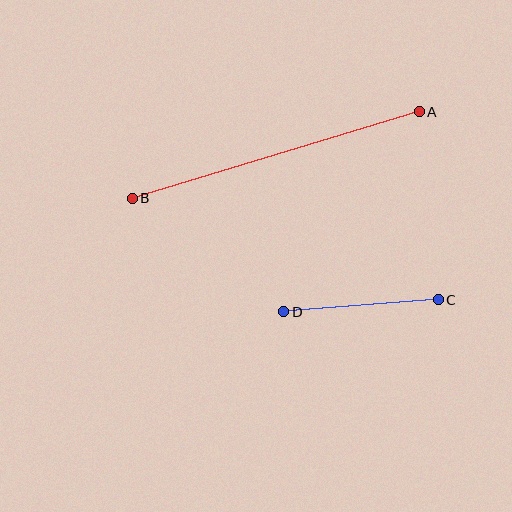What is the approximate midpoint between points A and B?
The midpoint is at approximately (276, 155) pixels.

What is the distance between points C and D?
The distance is approximately 155 pixels.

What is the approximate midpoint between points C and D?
The midpoint is at approximately (361, 306) pixels.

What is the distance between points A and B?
The distance is approximately 300 pixels.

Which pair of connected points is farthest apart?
Points A and B are farthest apart.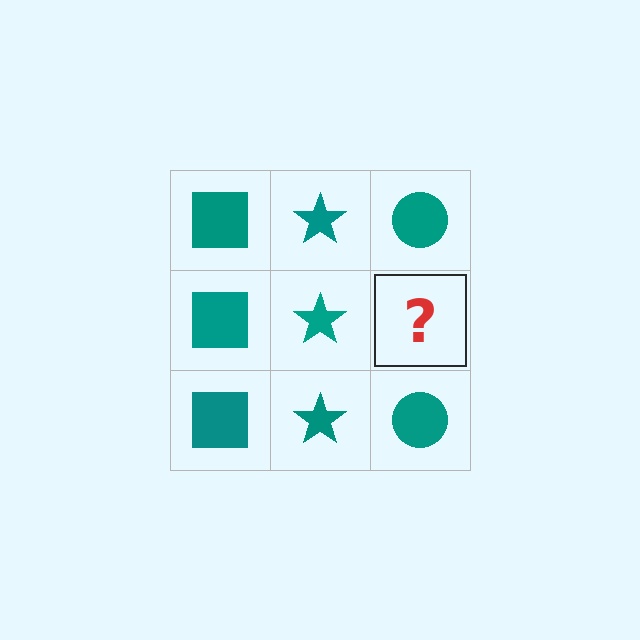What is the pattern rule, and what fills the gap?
The rule is that each column has a consistent shape. The gap should be filled with a teal circle.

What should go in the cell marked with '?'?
The missing cell should contain a teal circle.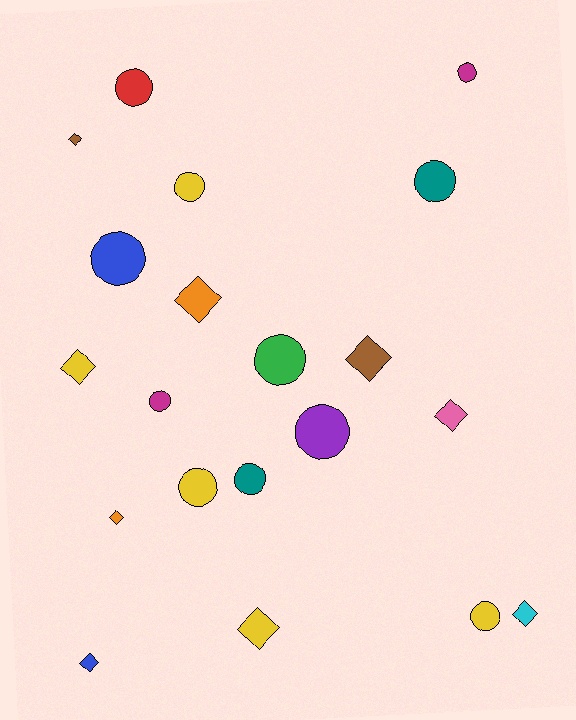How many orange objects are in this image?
There are 2 orange objects.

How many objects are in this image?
There are 20 objects.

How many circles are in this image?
There are 11 circles.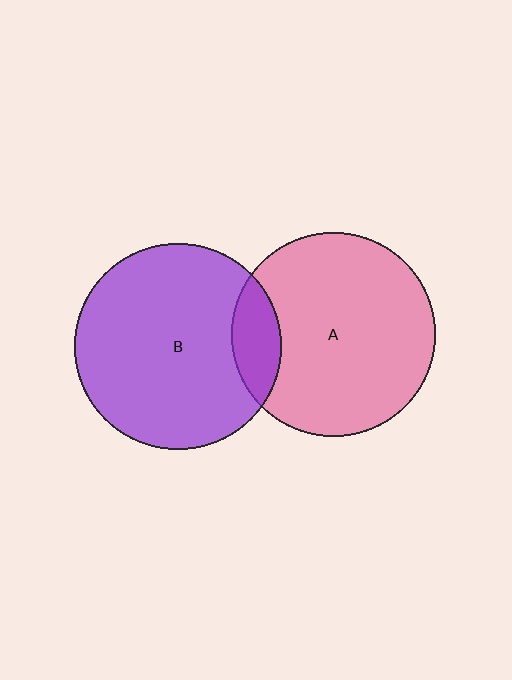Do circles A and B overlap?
Yes.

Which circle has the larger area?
Circle B (purple).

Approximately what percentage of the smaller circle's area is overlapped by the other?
Approximately 15%.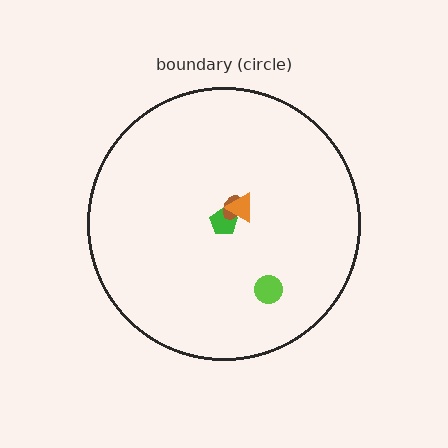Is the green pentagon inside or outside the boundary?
Inside.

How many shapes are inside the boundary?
4 inside, 0 outside.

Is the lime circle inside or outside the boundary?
Inside.